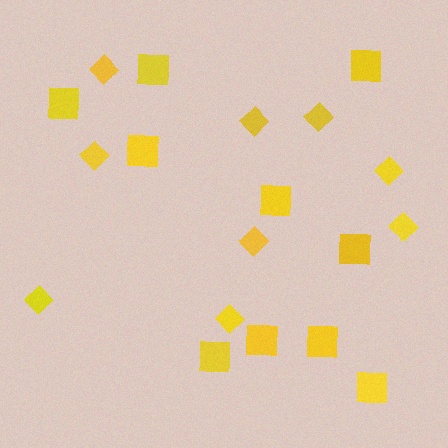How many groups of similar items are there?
There are 2 groups: one group of squares (10) and one group of diamonds (9).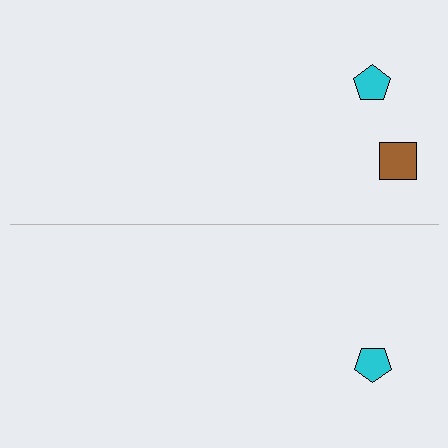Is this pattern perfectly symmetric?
No, the pattern is not perfectly symmetric. A brown square is missing from the bottom side.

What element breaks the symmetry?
A brown square is missing from the bottom side.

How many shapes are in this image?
There are 3 shapes in this image.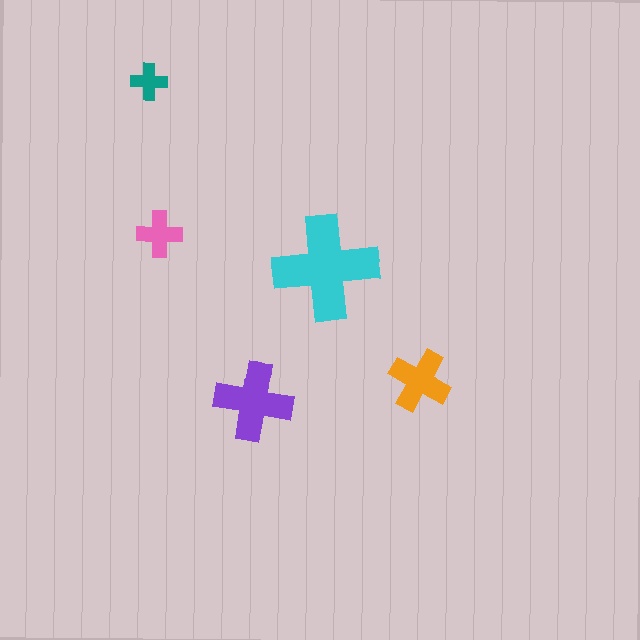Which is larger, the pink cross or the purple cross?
The purple one.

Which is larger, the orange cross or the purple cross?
The purple one.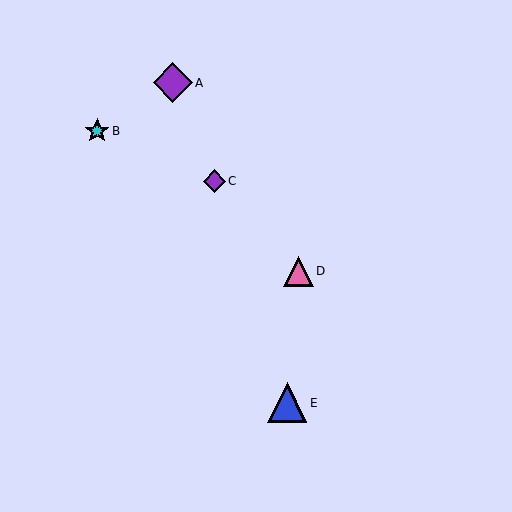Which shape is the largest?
The blue triangle (labeled E) is the largest.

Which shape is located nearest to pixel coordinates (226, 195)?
The purple diamond (labeled C) at (214, 181) is nearest to that location.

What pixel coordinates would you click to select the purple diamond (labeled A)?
Click at (173, 83) to select the purple diamond A.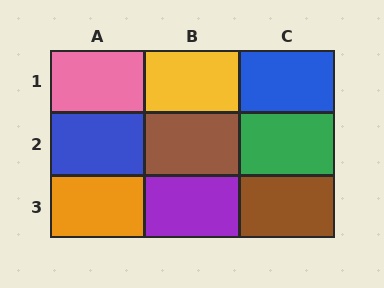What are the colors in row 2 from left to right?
Blue, brown, green.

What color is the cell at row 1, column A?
Pink.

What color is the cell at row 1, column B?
Yellow.